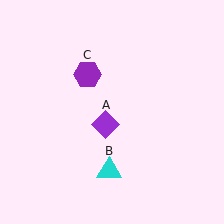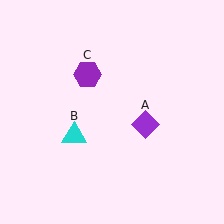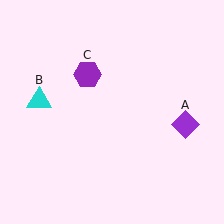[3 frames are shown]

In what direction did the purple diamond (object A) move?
The purple diamond (object A) moved right.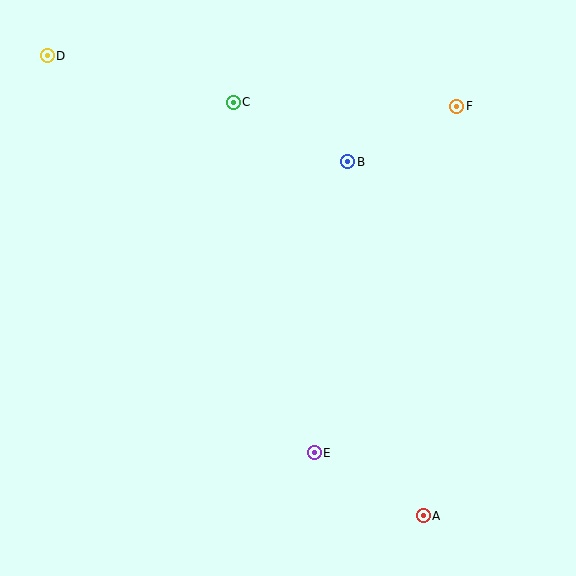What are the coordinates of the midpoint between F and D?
The midpoint between F and D is at (252, 81).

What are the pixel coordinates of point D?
Point D is at (47, 56).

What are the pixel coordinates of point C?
Point C is at (233, 102).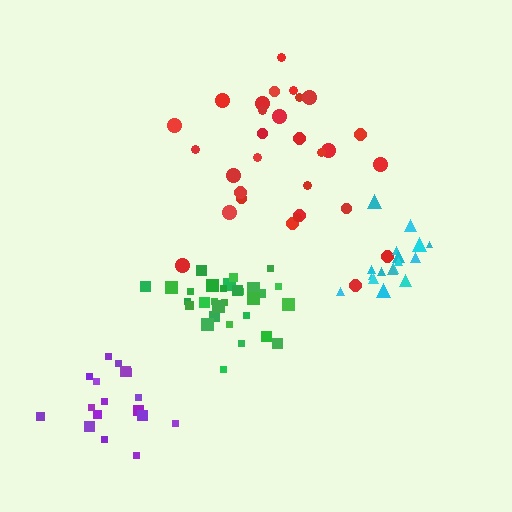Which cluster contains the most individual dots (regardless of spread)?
Green (32).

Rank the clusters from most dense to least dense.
green, cyan, purple, red.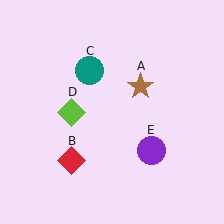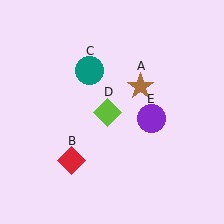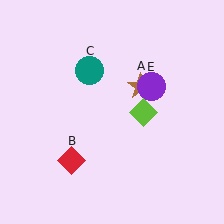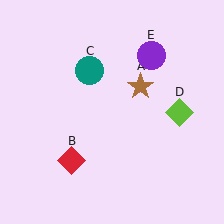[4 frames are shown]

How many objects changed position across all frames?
2 objects changed position: lime diamond (object D), purple circle (object E).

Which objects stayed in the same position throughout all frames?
Brown star (object A) and red diamond (object B) and teal circle (object C) remained stationary.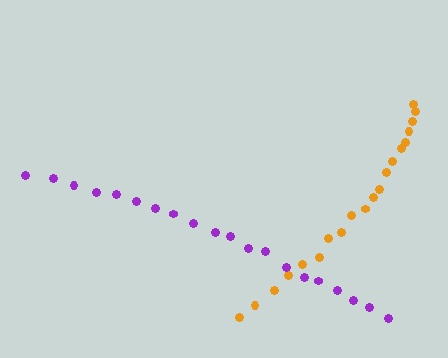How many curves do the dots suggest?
There are 2 distinct paths.